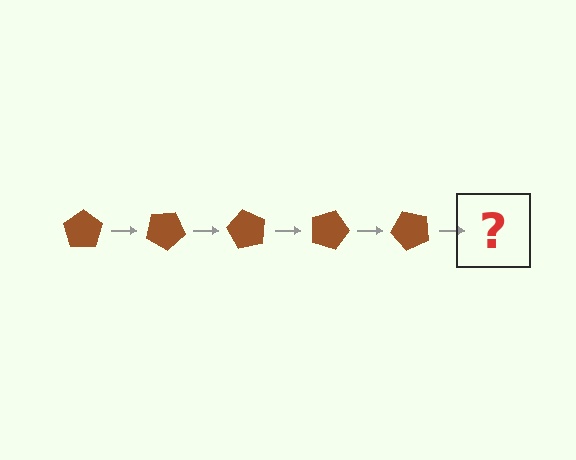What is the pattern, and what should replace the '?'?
The pattern is that the pentagon rotates 30 degrees each step. The '?' should be a brown pentagon rotated 150 degrees.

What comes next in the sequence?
The next element should be a brown pentagon rotated 150 degrees.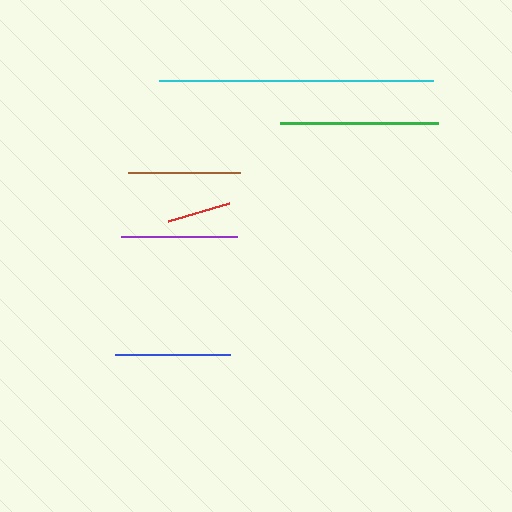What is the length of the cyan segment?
The cyan segment is approximately 274 pixels long.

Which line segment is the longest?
The cyan line is the longest at approximately 274 pixels.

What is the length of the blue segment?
The blue segment is approximately 114 pixels long.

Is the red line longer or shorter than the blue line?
The blue line is longer than the red line.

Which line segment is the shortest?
The red line is the shortest at approximately 64 pixels.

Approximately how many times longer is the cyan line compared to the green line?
The cyan line is approximately 1.7 times the length of the green line.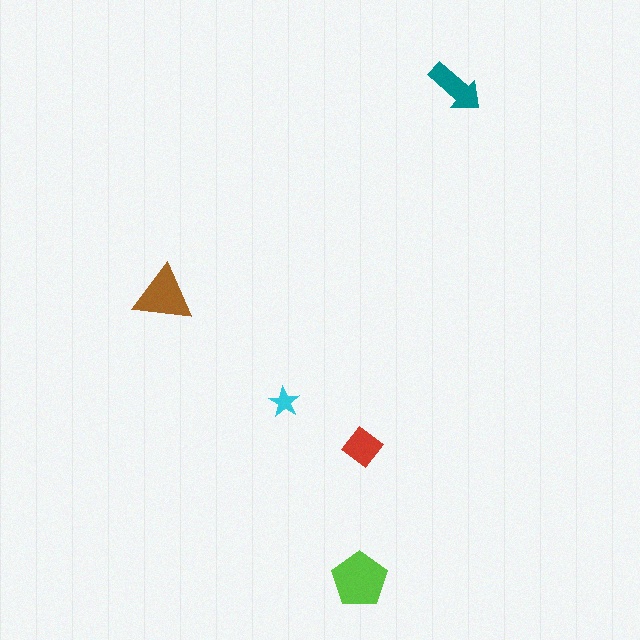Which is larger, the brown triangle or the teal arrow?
The brown triangle.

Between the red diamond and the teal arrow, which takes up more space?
The teal arrow.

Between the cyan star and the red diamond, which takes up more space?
The red diamond.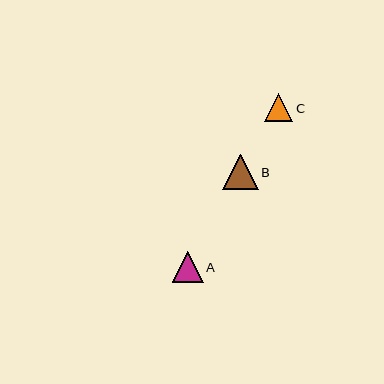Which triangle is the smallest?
Triangle C is the smallest with a size of approximately 28 pixels.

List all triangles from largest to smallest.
From largest to smallest: B, A, C.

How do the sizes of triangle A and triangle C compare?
Triangle A and triangle C are approximately the same size.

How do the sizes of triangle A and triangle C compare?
Triangle A and triangle C are approximately the same size.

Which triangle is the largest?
Triangle B is the largest with a size of approximately 35 pixels.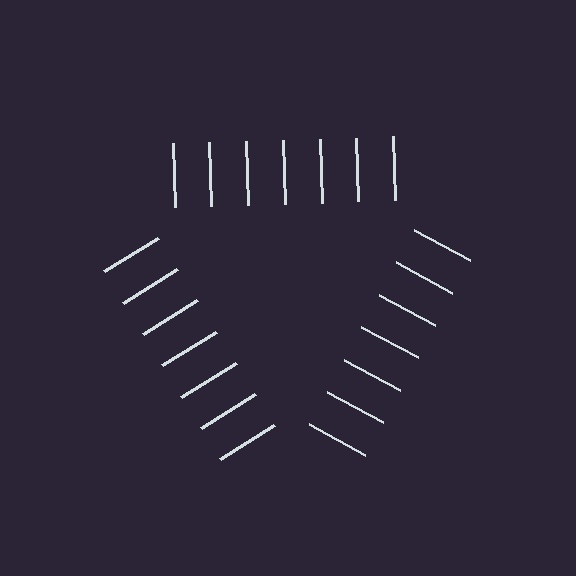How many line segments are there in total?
21 — 7 along each of the 3 edges.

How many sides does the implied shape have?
3 sides — the line-ends trace a triangle.